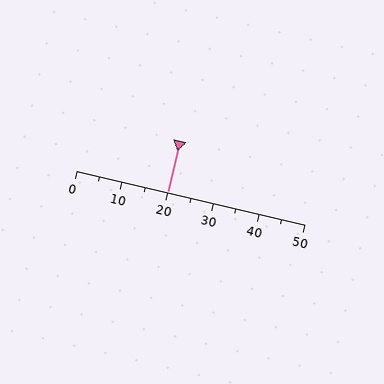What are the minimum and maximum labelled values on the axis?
The axis runs from 0 to 50.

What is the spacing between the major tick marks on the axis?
The major ticks are spaced 10 apart.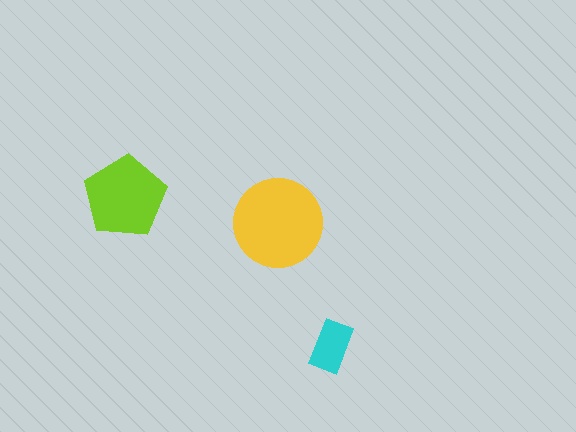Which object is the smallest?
The cyan rectangle.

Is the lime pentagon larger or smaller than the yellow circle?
Smaller.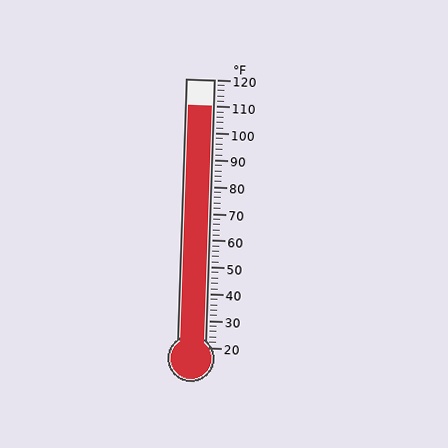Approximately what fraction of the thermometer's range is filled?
The thermometer is filled to approximately 90% of its range.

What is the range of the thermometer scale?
The thermometer scale ranges from 20°F to 120°F.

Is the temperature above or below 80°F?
The temperature is above 80°F.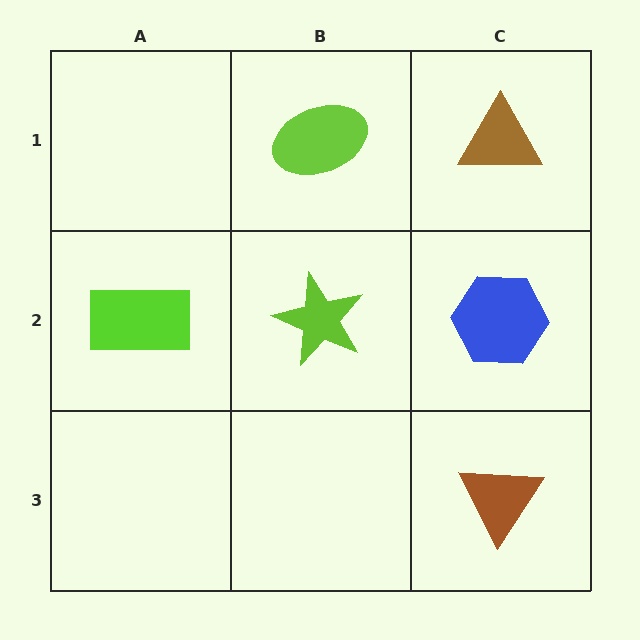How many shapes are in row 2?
3 shapes.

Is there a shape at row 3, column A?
No, that cell is empty.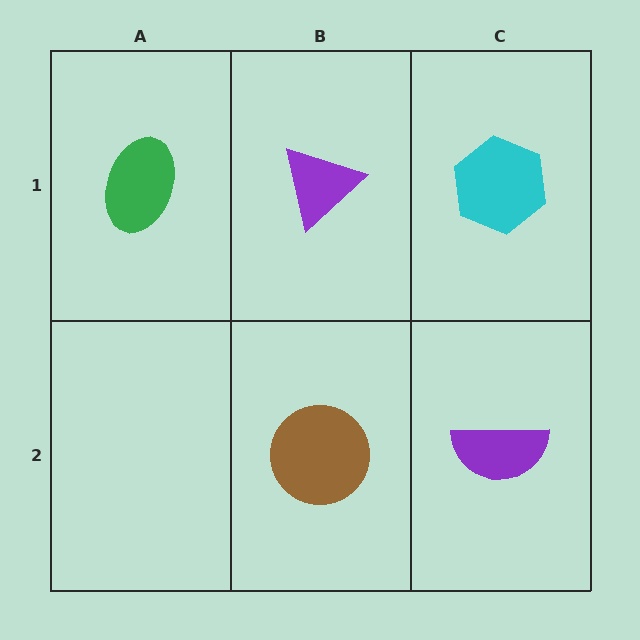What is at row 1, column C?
A cyan hexagon.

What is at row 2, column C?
A purple semicircle.